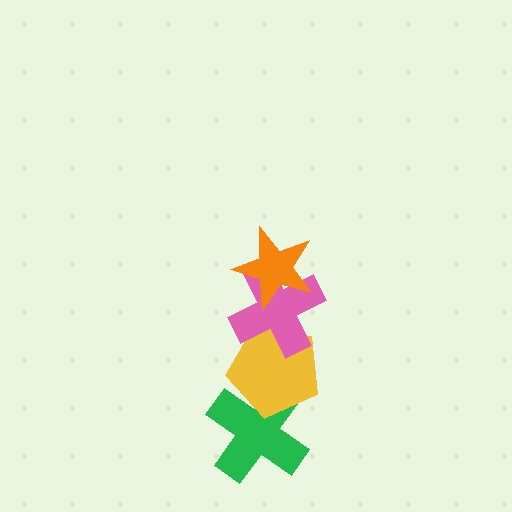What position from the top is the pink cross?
The pink cross is 2nd from the top.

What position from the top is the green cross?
The green cross is 4th from the top.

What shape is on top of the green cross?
The yellow pentagon is on top of the green cross.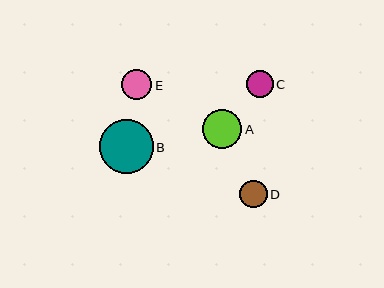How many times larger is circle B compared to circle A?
Circle B is approximately 1.4 times the size of circle A.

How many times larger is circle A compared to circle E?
Circle A is approximately 1.3 times the size of circle E.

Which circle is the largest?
Circle B is the largest with a size of approximately 54 pixels.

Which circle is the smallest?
Circle C is the smallest with a size of approximately 27 pixels.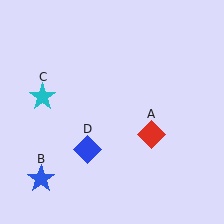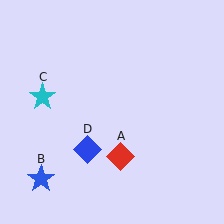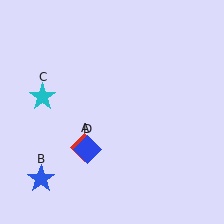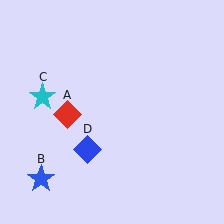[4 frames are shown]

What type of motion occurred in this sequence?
The red diamond (object A) rotated clockwise around the center of the scene.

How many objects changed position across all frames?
1 object changed position: red diamond (object A).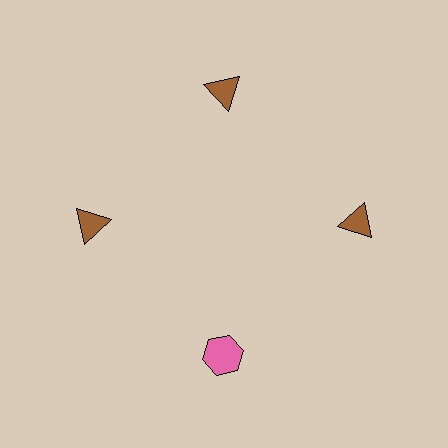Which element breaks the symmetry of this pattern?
The pink hexagon at roughly the 6 o'clock position breaks the symmetry. All other shapes are brown triangles.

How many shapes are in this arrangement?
There are 4 shapes arranged in a ring pattern.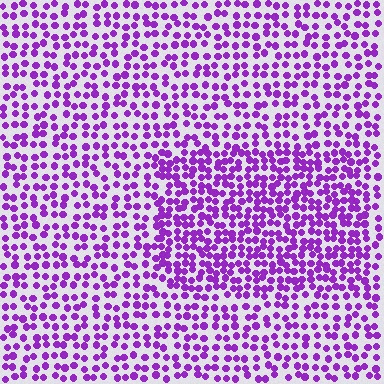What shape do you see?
I see a rectangle.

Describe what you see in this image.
The image contains small purple elements arranged at two different densities. A rectangle-shaped region is visible where the elements are more densely packed than the surrounding area.